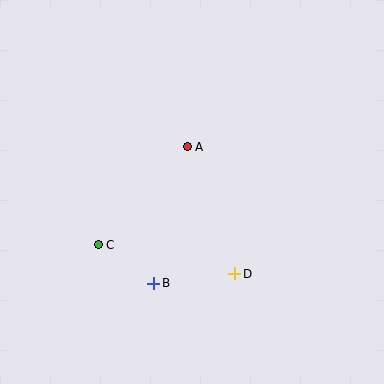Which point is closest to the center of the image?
Point A at (187, 147) is closest to the center.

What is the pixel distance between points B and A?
The distance between B and A is 141 pixels.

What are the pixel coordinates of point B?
Point B is at (154, 283).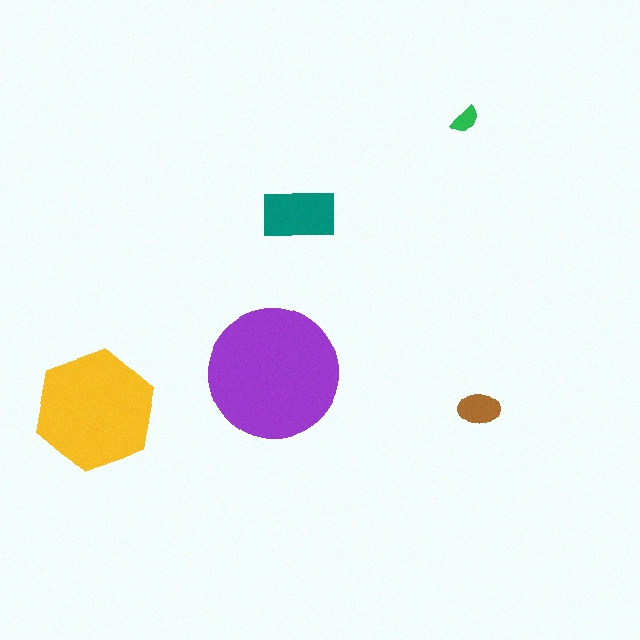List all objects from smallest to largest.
The green semicircle, the brown ellipse, the teal rectangle, the yellow hexagon, the purple circle.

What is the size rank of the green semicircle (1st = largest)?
5th.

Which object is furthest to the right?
The brown ellipse is rightmost.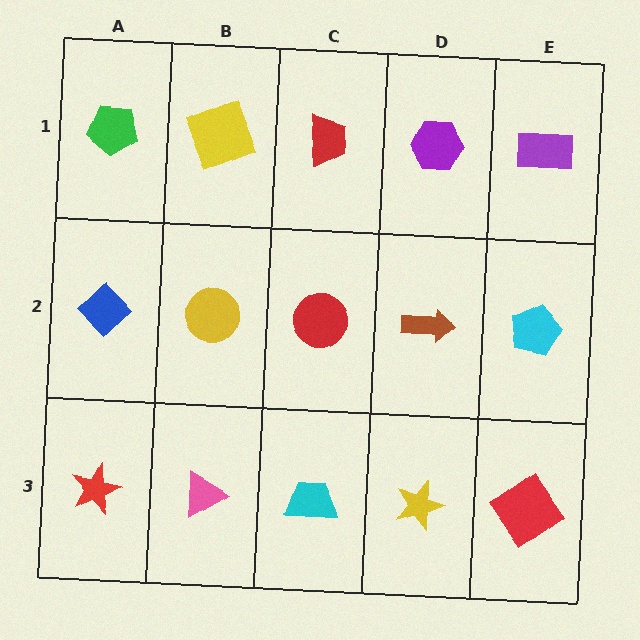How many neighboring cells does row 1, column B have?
3.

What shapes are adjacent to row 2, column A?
A green pentagon (row 1, column A), a red star (row 3, column A), a yellow circle (row 2, column B).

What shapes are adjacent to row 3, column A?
A blue diamond (row 2, column A), a pink triangle (row 3, column B).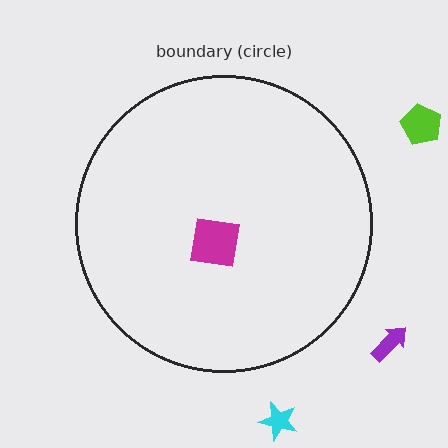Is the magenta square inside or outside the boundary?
Inside.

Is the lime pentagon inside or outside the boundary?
Outside.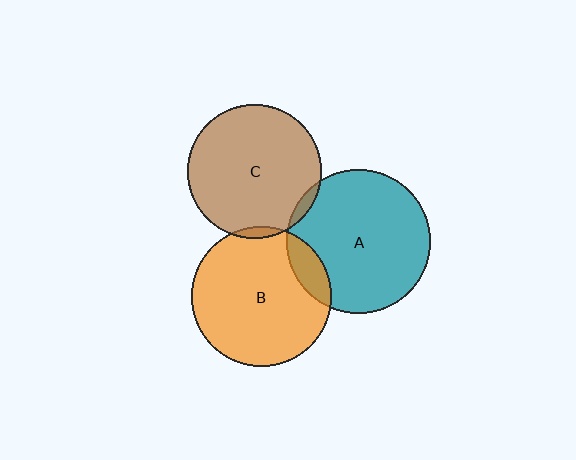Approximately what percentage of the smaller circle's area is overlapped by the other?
Approximately 10%.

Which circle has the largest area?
Circle A (teal).